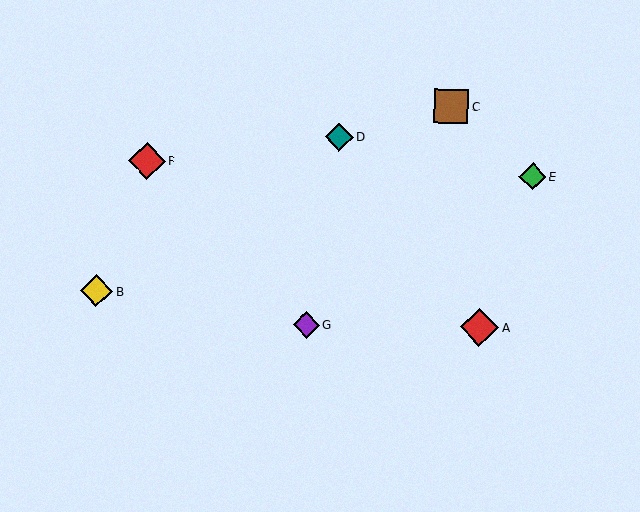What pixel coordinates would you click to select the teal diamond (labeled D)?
Click at (339, 137) to select the teal diamond D.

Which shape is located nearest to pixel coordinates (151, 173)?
The red diamond (labeled F) at (147, 161) is nearest to that location.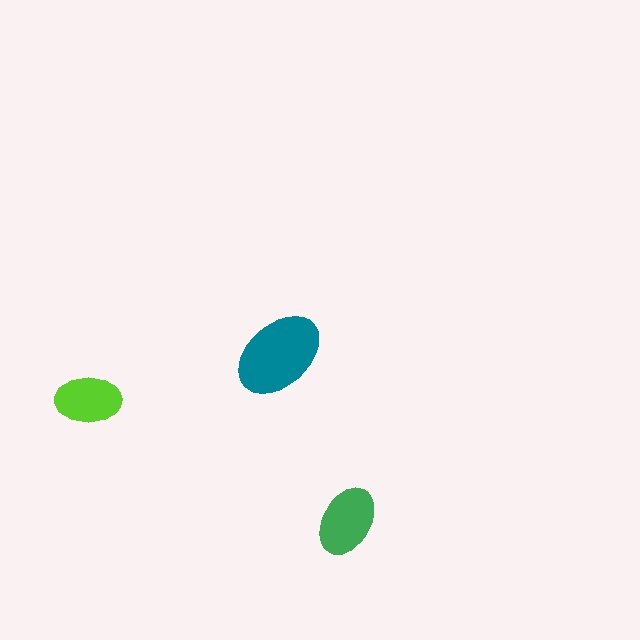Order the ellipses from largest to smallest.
the teal one, the green one, the lime one.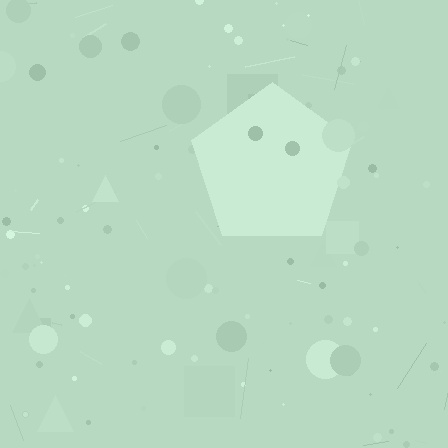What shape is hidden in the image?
A pentagon is hidden in the image.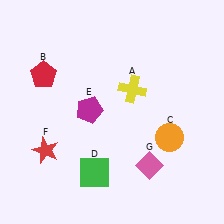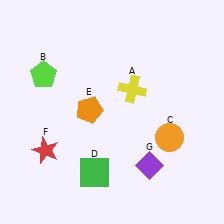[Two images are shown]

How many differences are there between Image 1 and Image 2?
There are 3 differences between the two images.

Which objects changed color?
B changed from red to lime. E changed from magenta to orange. G changed from pink to purple.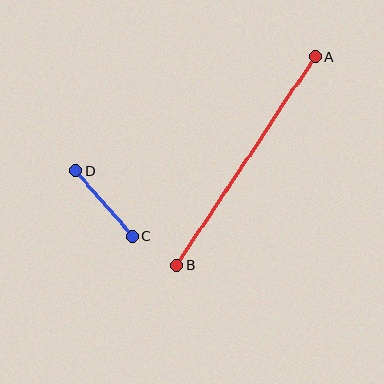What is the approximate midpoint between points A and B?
The midpoint is at approximately (246, 161) pixels.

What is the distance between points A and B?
The distance is approximately 250 pixels.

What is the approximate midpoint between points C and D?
The midpoint is at approximately (104, 203) pixels.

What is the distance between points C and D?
The distance is approximately 87 pixels.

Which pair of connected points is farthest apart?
Points A and B are farthest apart.